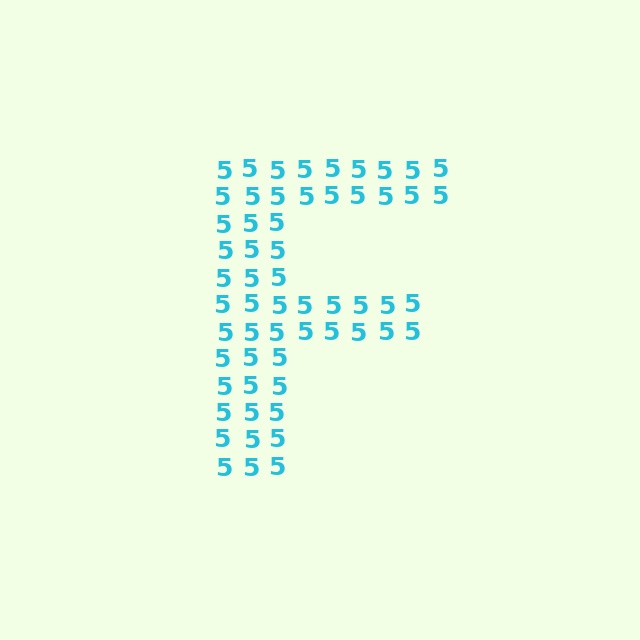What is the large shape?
The large shape is the letter F.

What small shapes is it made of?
It is made of small digit 5's.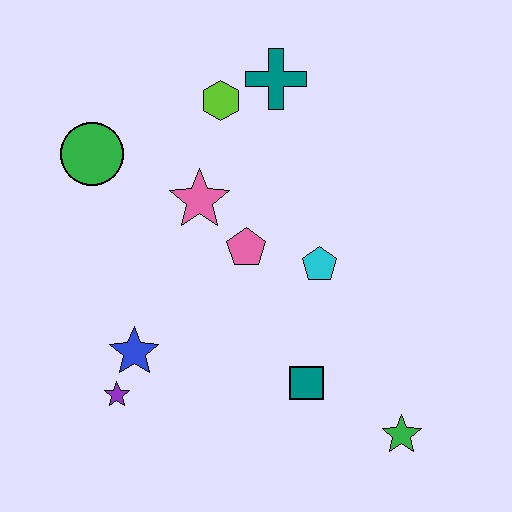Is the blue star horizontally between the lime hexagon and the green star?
No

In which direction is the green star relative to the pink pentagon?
The green star is below the pink pentagon.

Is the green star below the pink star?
Yes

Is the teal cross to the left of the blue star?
No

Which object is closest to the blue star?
The purple star is closest to the blue star.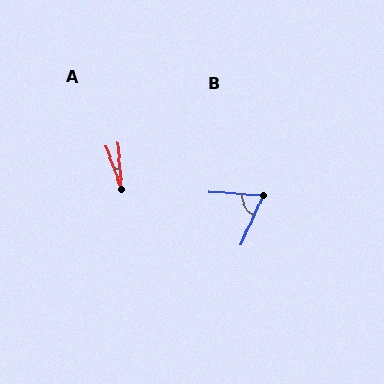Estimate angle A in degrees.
Approximately 16 degrees.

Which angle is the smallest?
A, at approximately 16 degrees.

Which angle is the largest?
B, at approximately 69 degrees.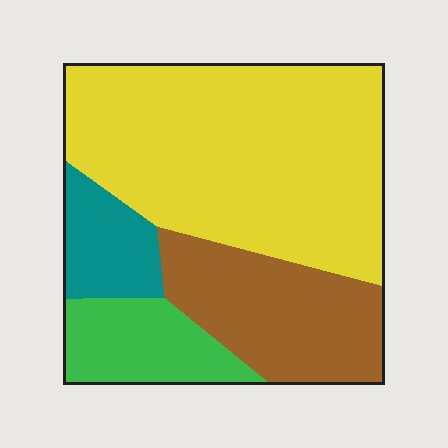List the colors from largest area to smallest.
From largest to smallest: yellow, brown, green, teal.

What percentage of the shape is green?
Green takes up about one eighth (1/8) of the shape.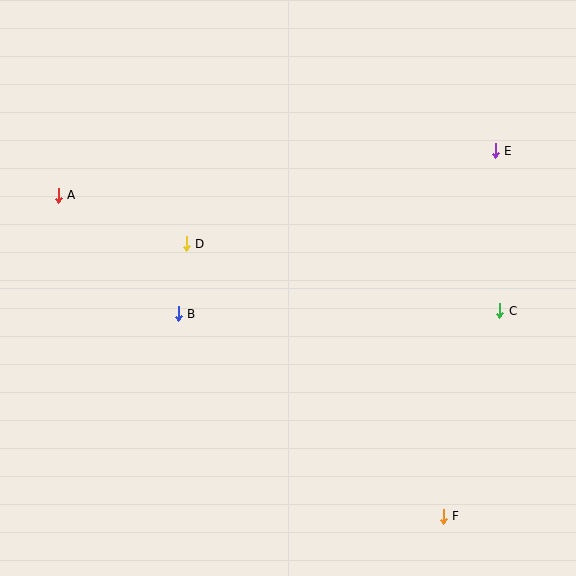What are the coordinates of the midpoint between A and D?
The midpoint between A and D is at (122, 219).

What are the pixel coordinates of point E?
Point E is at (495, 151).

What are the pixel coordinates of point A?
Point A is at (58, 195).